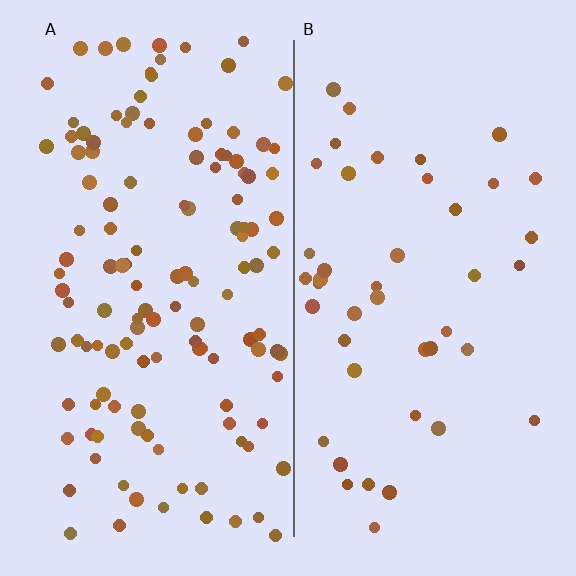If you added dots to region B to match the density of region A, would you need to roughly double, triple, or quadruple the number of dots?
Approximately triple.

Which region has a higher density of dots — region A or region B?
A (the left).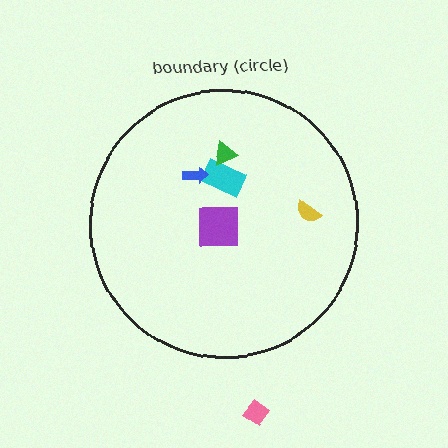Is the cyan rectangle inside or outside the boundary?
Inside.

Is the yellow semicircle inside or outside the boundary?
Inside.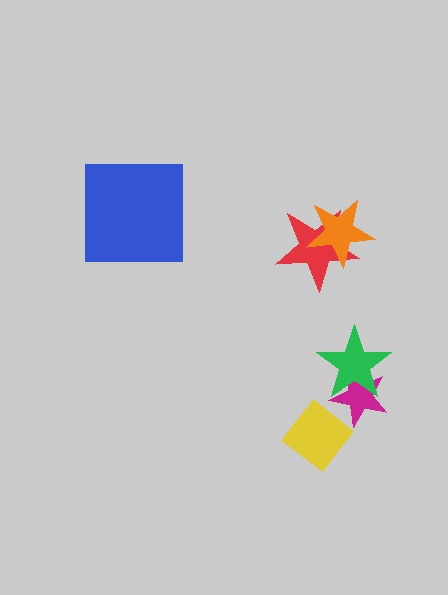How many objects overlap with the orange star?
1 object overlaps with the orange star.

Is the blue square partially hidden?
No, no other shape covers it.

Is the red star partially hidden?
Yes, it is partially covered by another shape.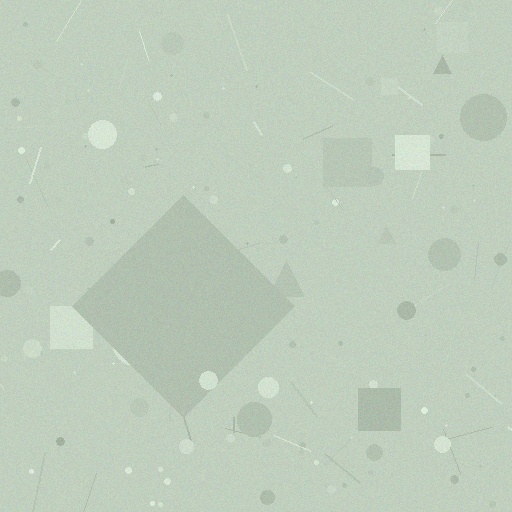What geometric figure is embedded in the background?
A diamond is embedded in the background.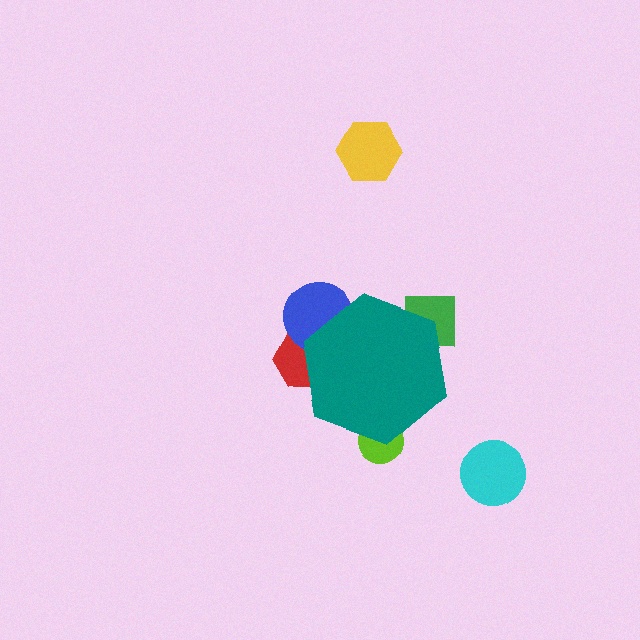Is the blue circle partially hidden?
Yes, the blue circle is partially hidden behind the teal hexagon.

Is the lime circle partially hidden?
Yes, the lime circle is partially hidden behind the teal hexagon.